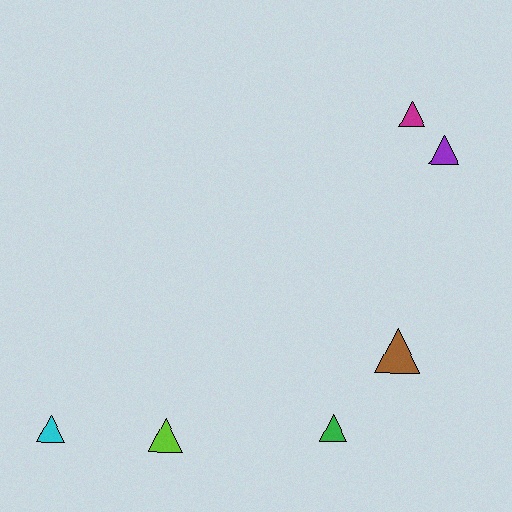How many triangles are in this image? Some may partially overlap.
There are 6 triangles.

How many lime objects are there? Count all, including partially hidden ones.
There is 1 lime object.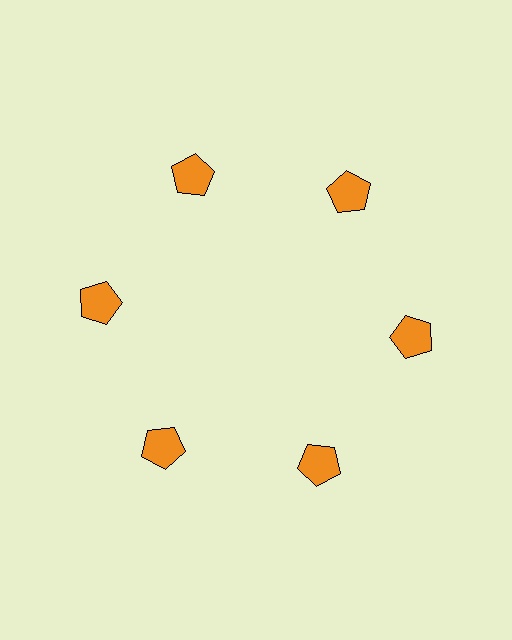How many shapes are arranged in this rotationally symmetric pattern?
There are 6 shapes, arranged in 6 groups of 1.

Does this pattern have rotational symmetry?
Yes, this pattern has 6-fold rotational symmetry. It looks the same after rotating 60 degrees around the center.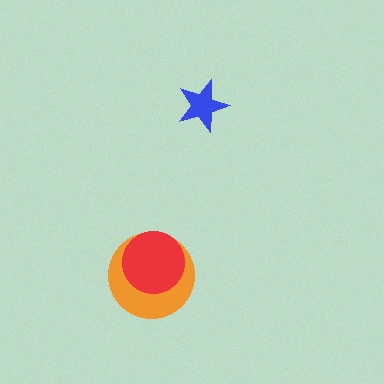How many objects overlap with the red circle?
1 object overlaps with the red circle.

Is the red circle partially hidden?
No, no other shape covers it.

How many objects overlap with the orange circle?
1 object overlaps with the orange circle.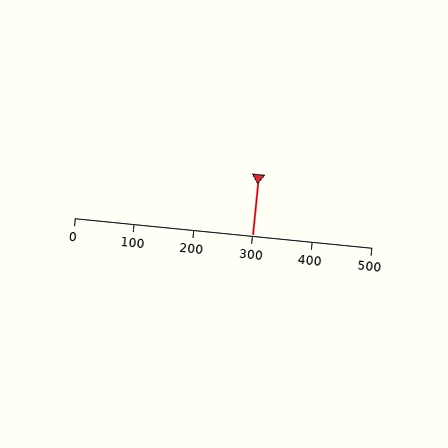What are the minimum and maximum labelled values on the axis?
The axis runs from 0 to 500.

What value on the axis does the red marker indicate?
The marker indicates approximately 300.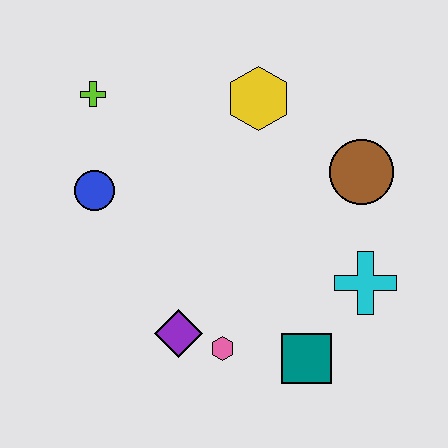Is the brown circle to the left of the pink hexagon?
No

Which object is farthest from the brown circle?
The lime cross is farthest from the brown circle.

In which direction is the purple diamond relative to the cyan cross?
The purple diamond is to the left of the cyan cross.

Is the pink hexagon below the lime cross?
Yes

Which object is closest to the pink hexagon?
The purple diamond is closest to the pink hexagon.